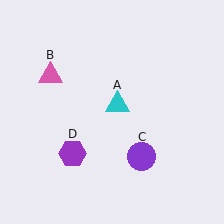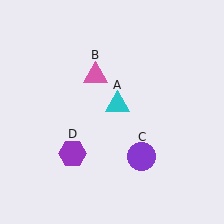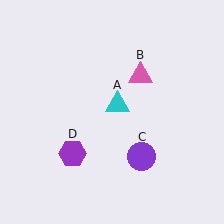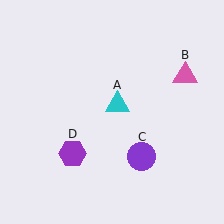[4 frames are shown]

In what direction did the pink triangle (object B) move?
The pink triangle (object B) moved right.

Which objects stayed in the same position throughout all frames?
Cyan triangle (object A) and purple circle (object C) and purple hexagon (object D) remained stationary.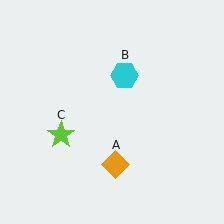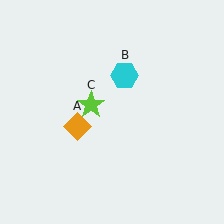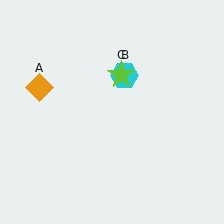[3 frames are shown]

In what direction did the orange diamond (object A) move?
The orange diamond (object A) moved up and to the left.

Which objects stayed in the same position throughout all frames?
Cyan hexagon (object B) remained stationary.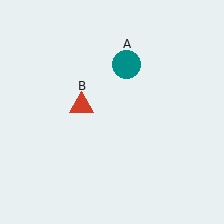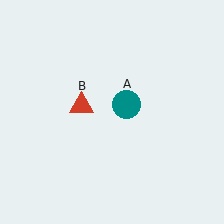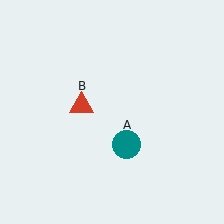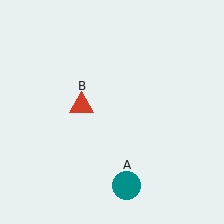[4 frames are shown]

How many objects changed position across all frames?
1 object changed position: teal circle (object A).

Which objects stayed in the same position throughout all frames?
Red triangle (object B) remained stationary.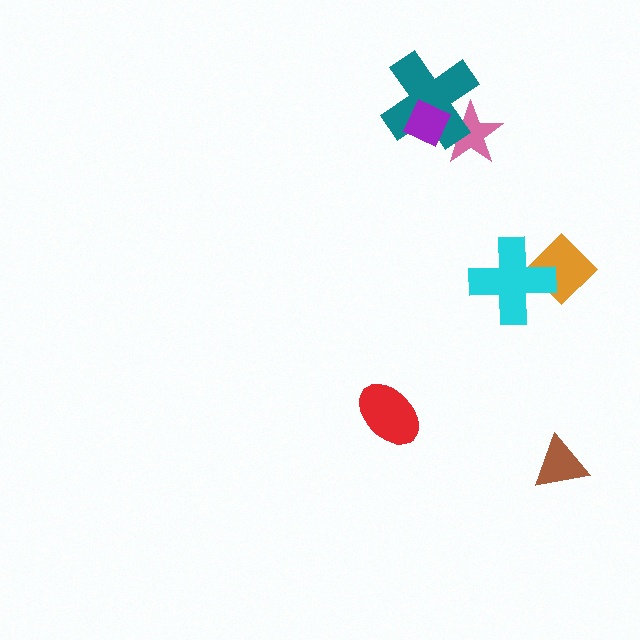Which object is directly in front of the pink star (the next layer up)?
The teal cross is directly in front of the pink star.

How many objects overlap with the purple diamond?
2 objects overlap with the purple diamond.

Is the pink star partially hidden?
Yes, it is partially covered by another shape.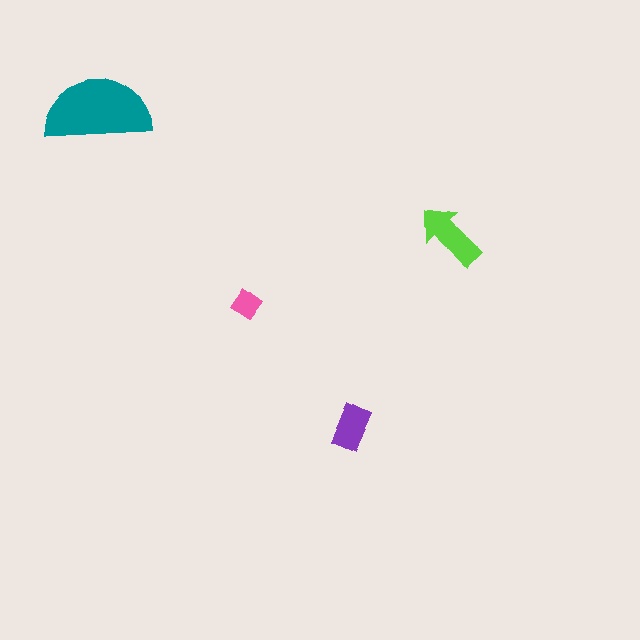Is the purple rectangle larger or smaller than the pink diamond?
Larger.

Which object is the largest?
The teal semicircle.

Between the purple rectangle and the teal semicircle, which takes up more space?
The teal semicircle.